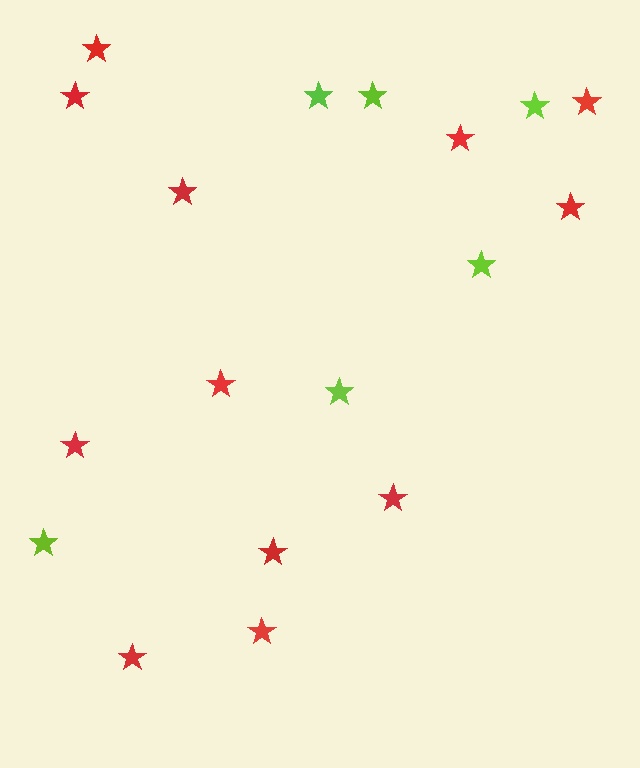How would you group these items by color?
There are 2 groups: one group of red stars (12) and one group of lime stars (6).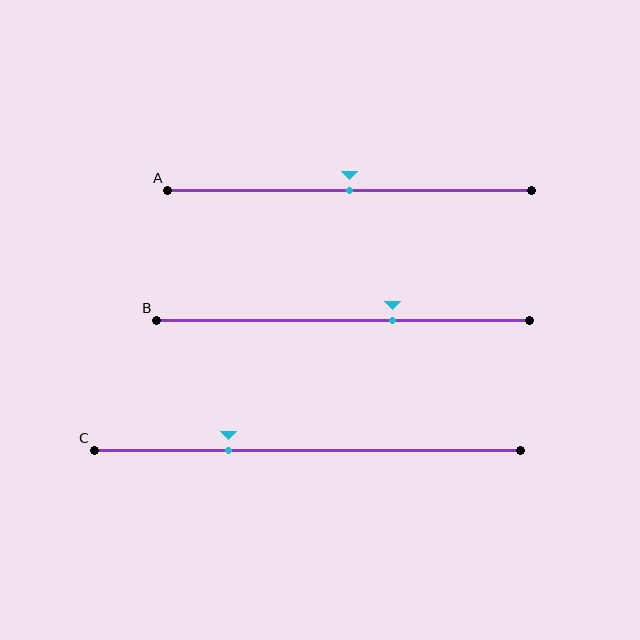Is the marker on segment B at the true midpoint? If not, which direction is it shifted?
No, the marker on segment B is shifted to the right by about 13% of the segment length.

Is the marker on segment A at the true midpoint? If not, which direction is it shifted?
Yes, the marker on segment A is at the true midpoint.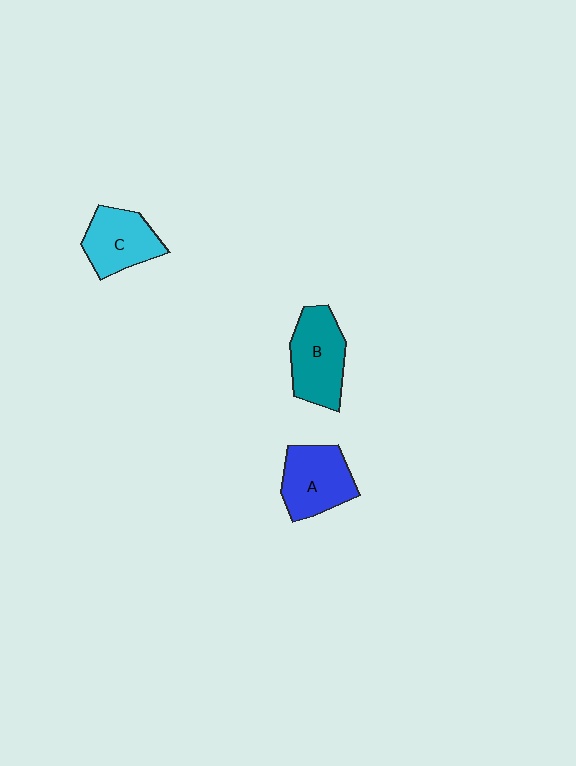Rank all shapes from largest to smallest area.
From largest to smallest: B (teal), A (blue), C (cyan).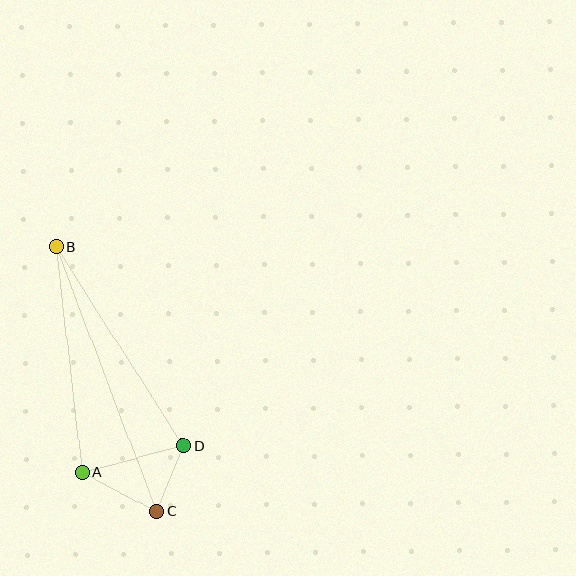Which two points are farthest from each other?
Points B and C are farthest from each other.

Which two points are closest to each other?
Points C and D are closest to each other.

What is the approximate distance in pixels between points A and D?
The distance between A and D is approximately 104 pixels.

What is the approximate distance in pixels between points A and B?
The distance between A and B is approximately 227 pixels.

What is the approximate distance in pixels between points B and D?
The distance between B and D is approximately 236 pixels.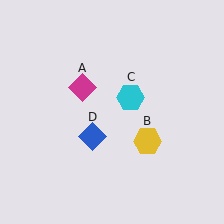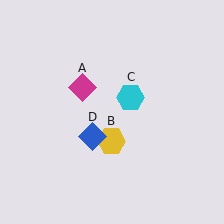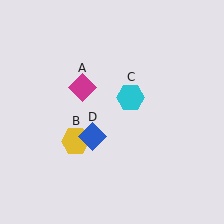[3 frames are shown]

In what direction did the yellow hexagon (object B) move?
The yellow hexagon (object B) moved left.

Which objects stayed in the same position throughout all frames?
Magenta diamond (object A) and cyan hexagon (object C) and blue diamond (object D) remained stationary.